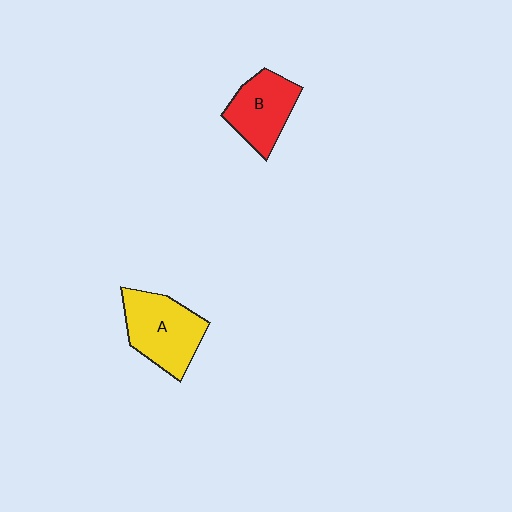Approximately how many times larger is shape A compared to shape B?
Approximately 1.2 times.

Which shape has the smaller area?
Shape B (red).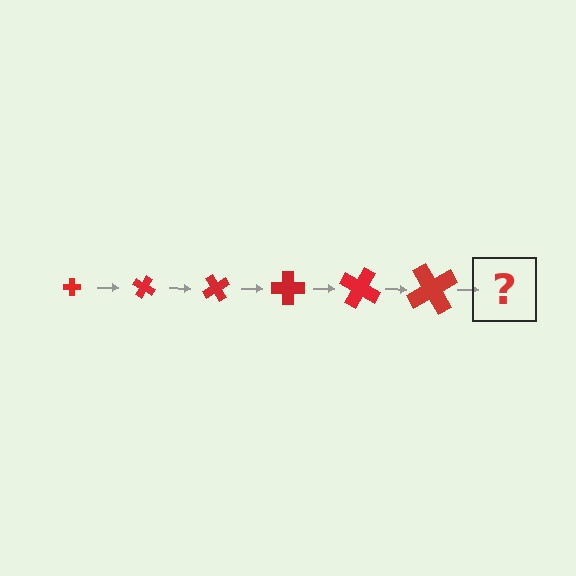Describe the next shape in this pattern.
It should be a cross, larger than the previous one and rotated 180 degrees from the start.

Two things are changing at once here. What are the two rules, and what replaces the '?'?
The two rules are that the cross grows larger each step and it rotates 30 degrees each step. The '?' should be a cross, larger than the previous one and rotated 180 degrees from the start.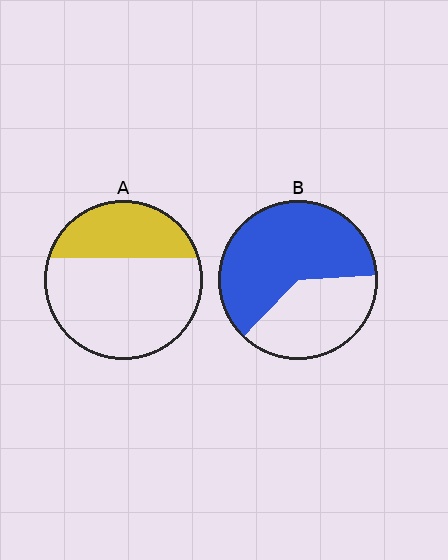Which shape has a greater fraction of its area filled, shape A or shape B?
Shape B.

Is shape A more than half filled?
No.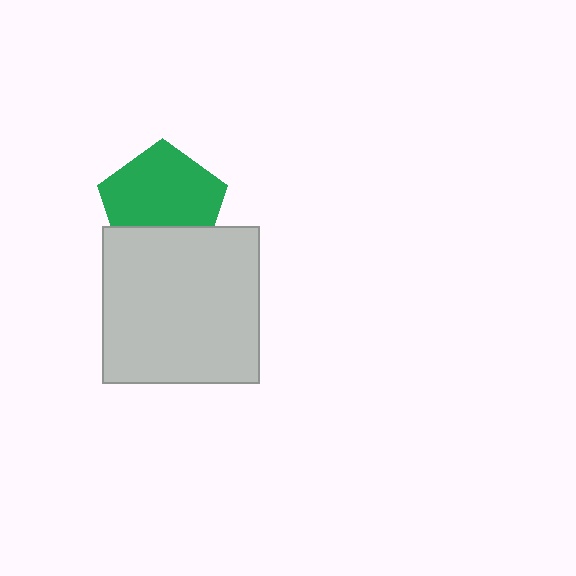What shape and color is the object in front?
The object in front is a light gray square.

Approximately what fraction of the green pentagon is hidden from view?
Roughly 30% of the green pentagon is hidden behind the light gray square.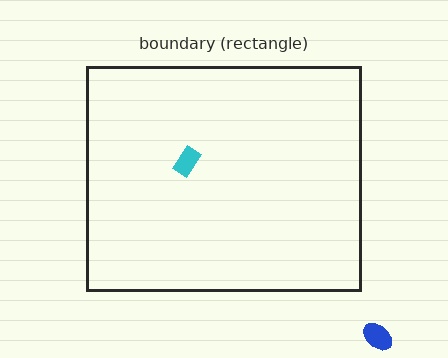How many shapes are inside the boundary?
1 inside, 1 outside.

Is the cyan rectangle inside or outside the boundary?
Inside.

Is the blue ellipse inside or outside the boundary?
Outside.